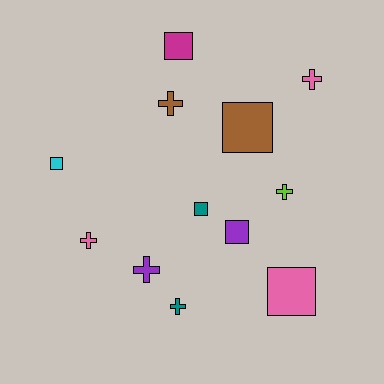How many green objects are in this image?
There are no green objects.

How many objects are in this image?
There are 12 objects.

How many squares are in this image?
There are 6 squares.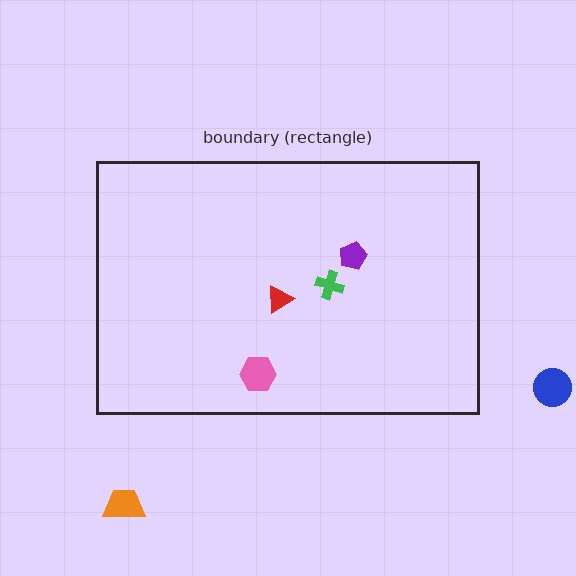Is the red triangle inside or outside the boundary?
Inside.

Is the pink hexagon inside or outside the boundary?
Inside.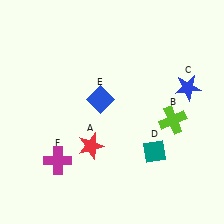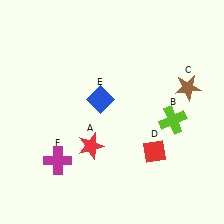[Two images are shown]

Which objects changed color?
C changed from blue to brown. D changed from teal to red.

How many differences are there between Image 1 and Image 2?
There are 2 differences between the two images.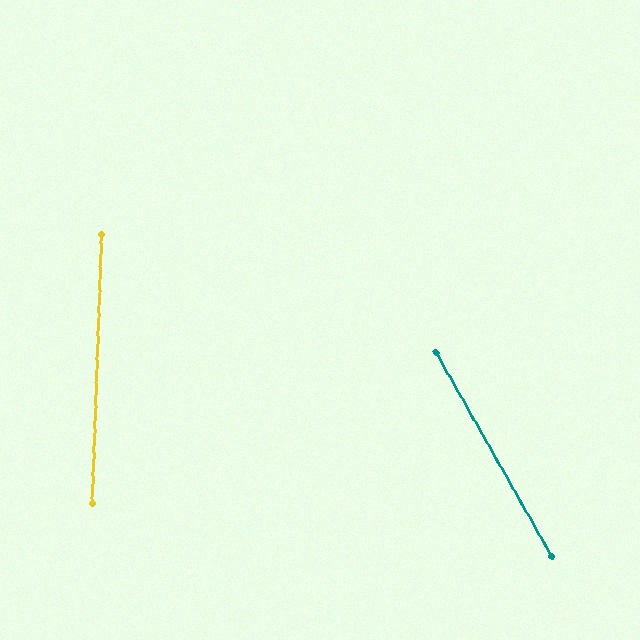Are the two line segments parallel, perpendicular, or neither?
Neither parallel nor perpendicular — they differ by about 32°.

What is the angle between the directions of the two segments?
Approximately 32 degrees.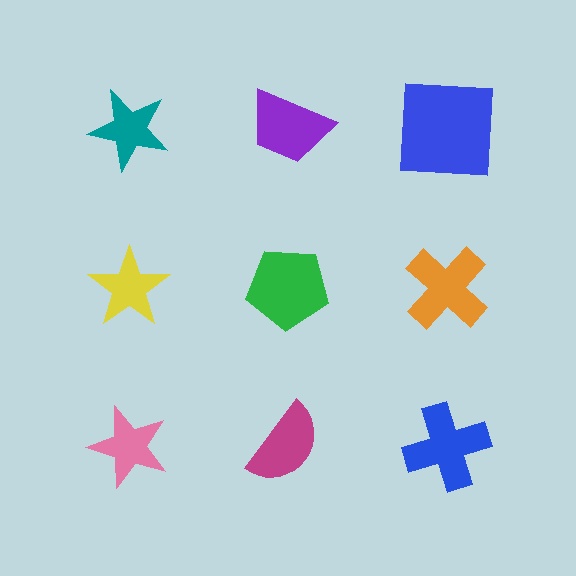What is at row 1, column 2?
A purple trapezoid.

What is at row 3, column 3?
A blue cross.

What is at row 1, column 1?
A teal star.